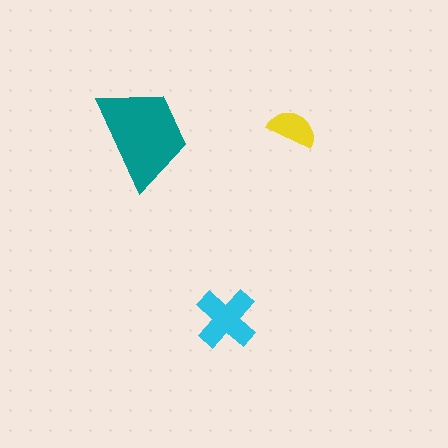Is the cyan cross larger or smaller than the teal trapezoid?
Smaller.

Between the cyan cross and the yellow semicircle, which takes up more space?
The cyan cross.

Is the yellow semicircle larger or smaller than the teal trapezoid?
Smaller.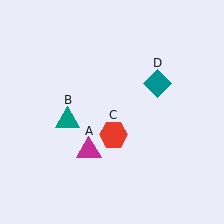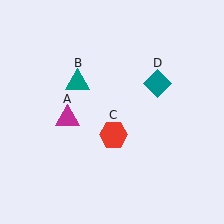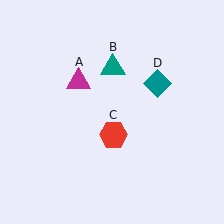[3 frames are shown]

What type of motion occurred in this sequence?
The magenta triangle (object A), teal triangle (object B) rotated clockwise around the center of the scene.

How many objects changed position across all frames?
2 objects changed position: magenta triangle (object A), teal triangle (object B).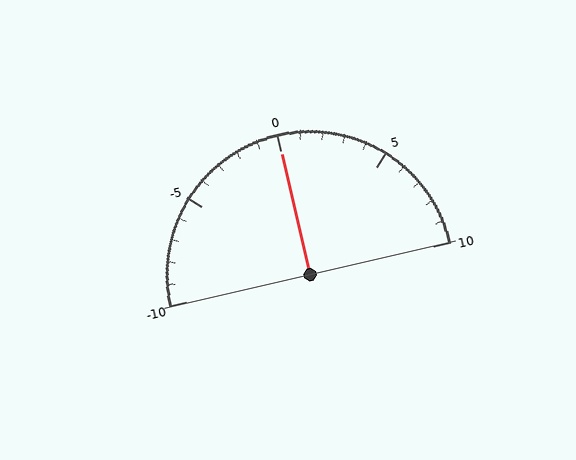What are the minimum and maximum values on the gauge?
The gauge ranges from -10 to 10.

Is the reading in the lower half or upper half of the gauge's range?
The reading is in the upper half of the range (-10 to 10).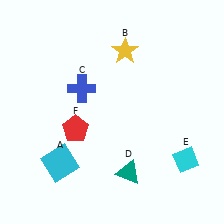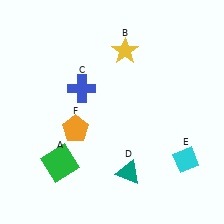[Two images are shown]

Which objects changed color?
A changed from cyan to green. F changed from red to orange.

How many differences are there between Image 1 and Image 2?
There are 2 differences between the two images.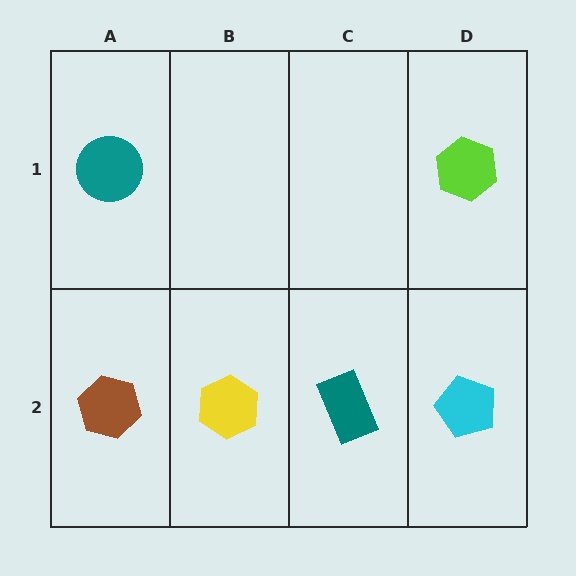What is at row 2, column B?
A yellow hexagon.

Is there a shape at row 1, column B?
No, that cell is empty.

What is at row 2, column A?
A brown hexagon.